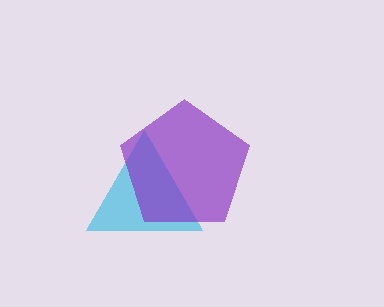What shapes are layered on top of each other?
The layered shapes are: a cyan triangle, a purple pentagon.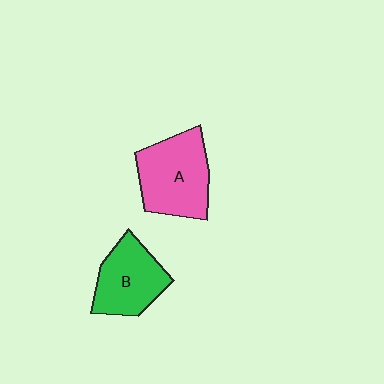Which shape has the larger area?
Shape A (pink).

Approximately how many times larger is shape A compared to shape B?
Approximately 1.2 times.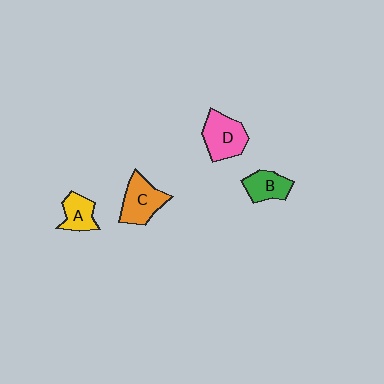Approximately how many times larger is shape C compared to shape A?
Approximately 1.4 times.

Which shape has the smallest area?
Shape A (yellow).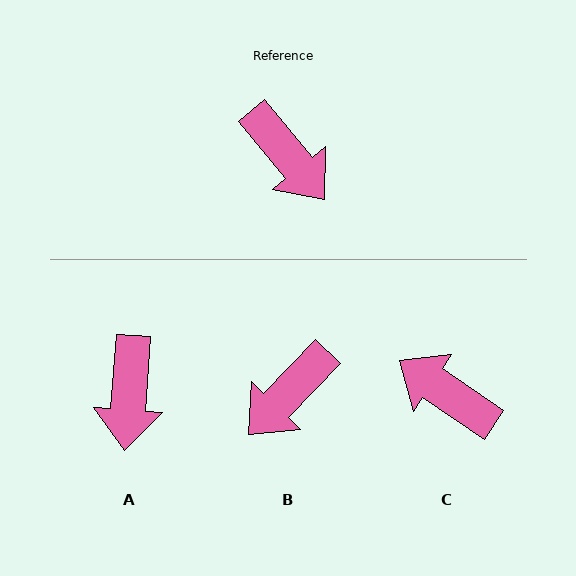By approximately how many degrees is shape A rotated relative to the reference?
Approximately 44 degrees clockwise.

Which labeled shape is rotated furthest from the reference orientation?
C, about 164 degrees away.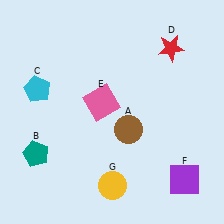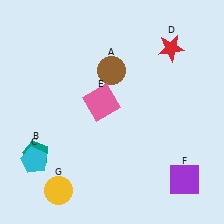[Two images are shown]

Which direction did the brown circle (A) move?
The brown circle (A) moved up.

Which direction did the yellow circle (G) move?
The yellow circle (G) moved left.